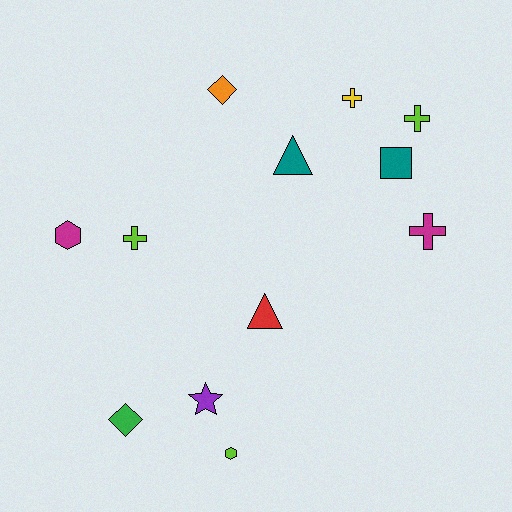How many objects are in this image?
There are 12 objects.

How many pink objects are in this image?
There are no pink objects.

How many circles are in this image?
There are no circles.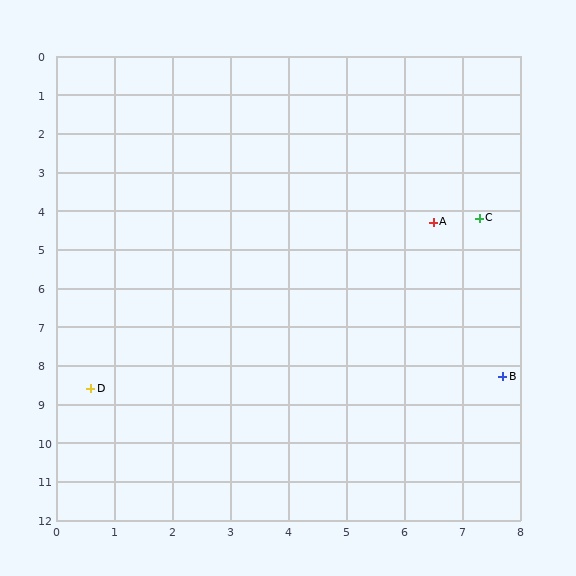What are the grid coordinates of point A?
Point A is at approximately (6.5, 4.3).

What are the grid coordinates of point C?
Point C is at approximately (7.3, 4.2).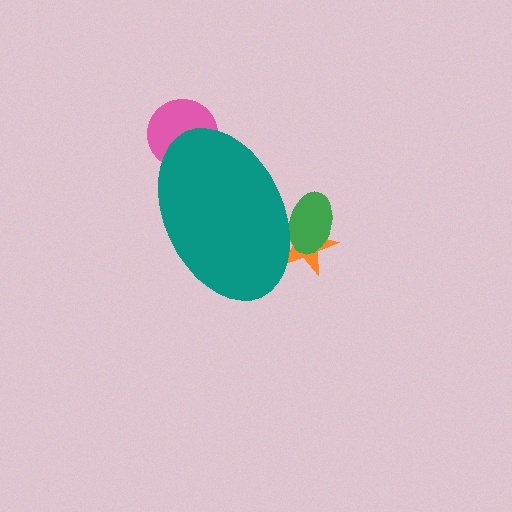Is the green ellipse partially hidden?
Yes, the green ellipse is partially hidden behind the teal ellipse.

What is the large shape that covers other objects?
A teal ellipse.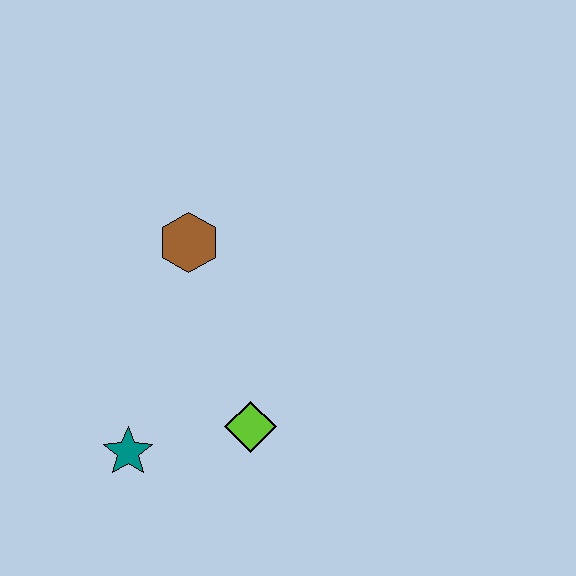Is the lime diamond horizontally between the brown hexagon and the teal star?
No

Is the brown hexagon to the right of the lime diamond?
No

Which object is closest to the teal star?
The lime diamond is closest to the teal star.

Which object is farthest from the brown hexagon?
The teal star is farthest from the brown hexagon.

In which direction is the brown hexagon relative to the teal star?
The brown hexagon is above the teal star.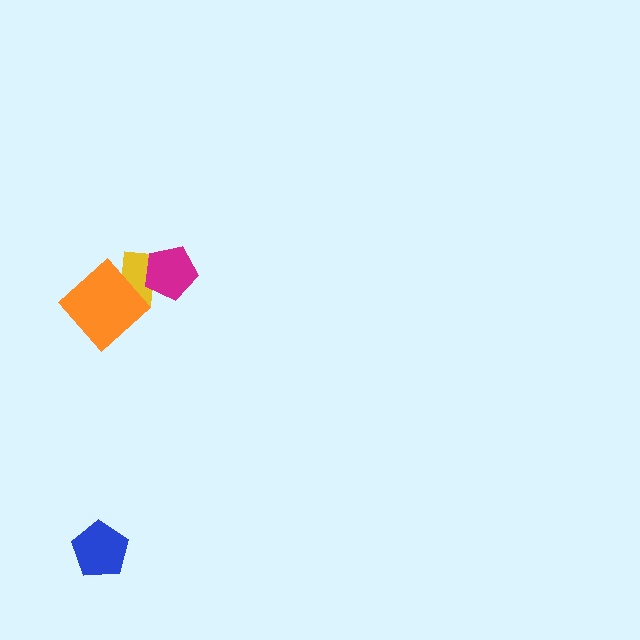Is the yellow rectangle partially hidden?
Yes, it is partially covered by another shape.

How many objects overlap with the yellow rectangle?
2 objects overlap with the yellow rectangle.